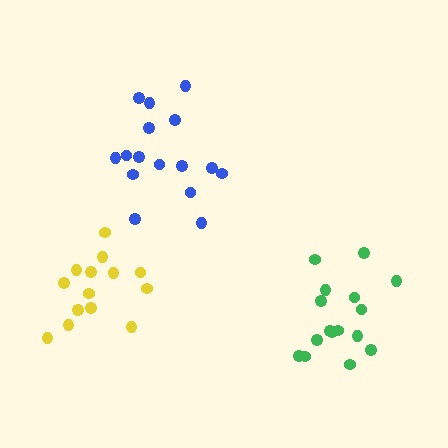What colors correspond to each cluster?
The clusters are colored: green, yellow, blue.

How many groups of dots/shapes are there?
There are 3 groups.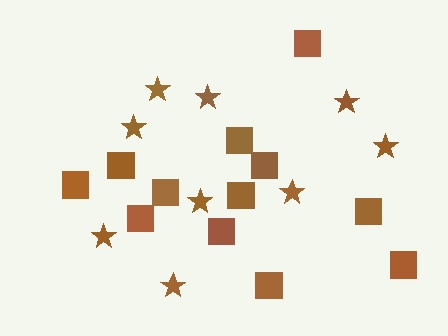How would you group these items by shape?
There are 2 groups: one group of stars (9) and one group of squares (12).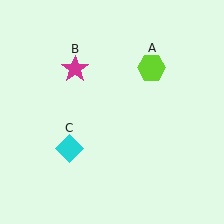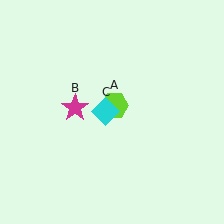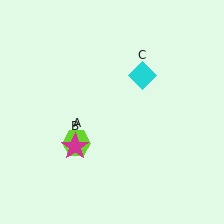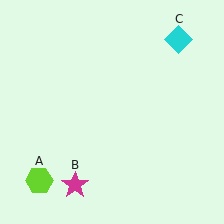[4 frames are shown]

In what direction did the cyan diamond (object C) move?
The cyan diamond (object C) moved up and to the right.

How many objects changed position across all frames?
3 objects changed position: lime hexagon (object A), magenta star (object B), cyan diamond (object C).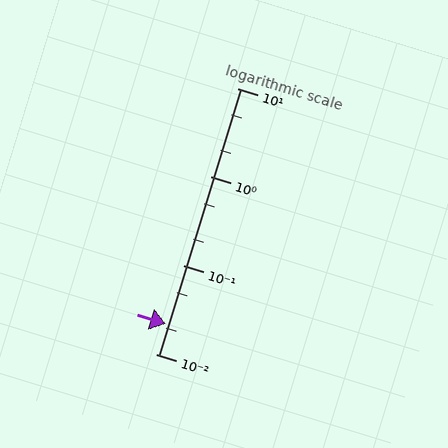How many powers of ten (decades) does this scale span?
The scale spans 3 decades, from 0.01 to 10.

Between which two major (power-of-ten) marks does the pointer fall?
The pointer is between 0.01 and 0.1.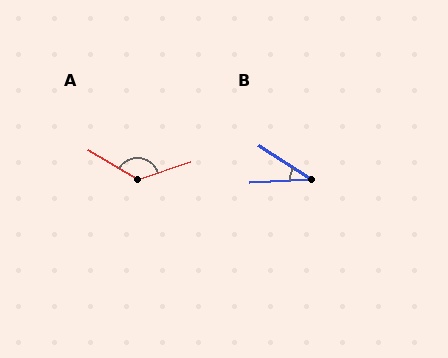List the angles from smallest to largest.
B (36°), A (132°).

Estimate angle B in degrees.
Approximately 36 degrees.